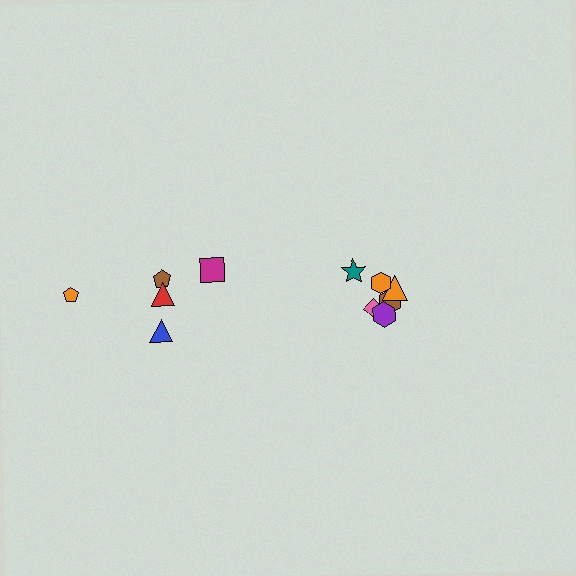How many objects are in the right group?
There are 7 objects.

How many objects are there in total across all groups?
There are 12 objects.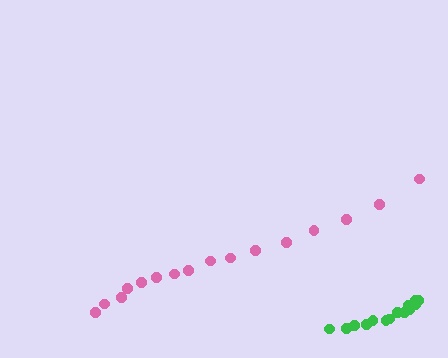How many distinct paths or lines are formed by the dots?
There are 2 distinct paths.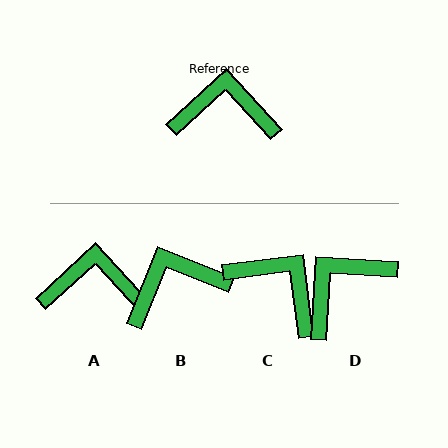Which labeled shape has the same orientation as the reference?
A.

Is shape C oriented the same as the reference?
No, it is off by about 35 degrees.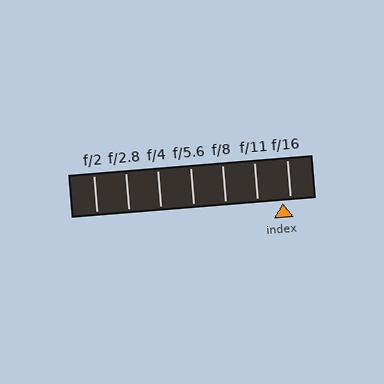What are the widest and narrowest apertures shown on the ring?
The widest aperture shown is f/2 and the narrowest is f/16.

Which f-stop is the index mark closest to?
The index mark is closest to f/16.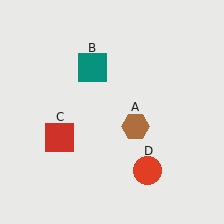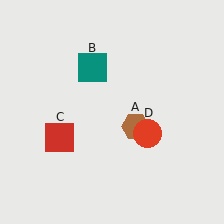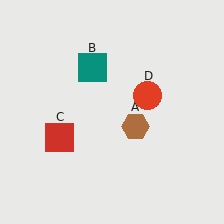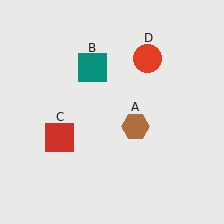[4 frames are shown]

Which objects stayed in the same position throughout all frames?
Brown hexagon (object A) and teal square (object B) and red square (object C) remained stationary.